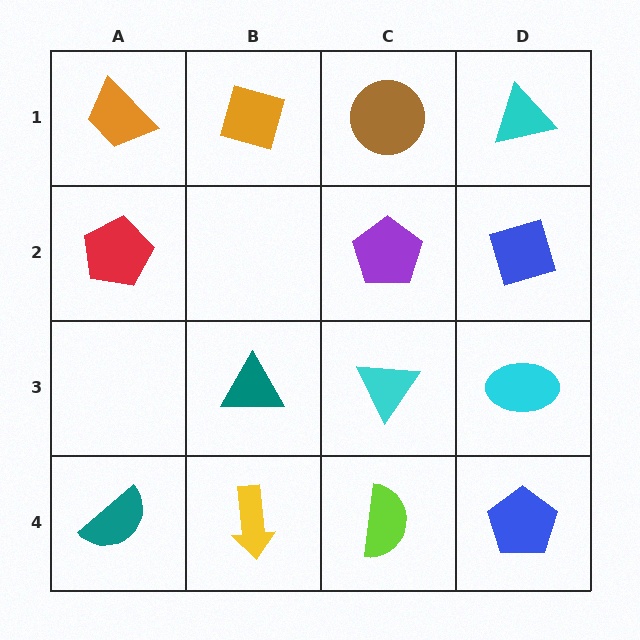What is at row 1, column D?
A cyan triangle.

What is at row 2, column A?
A red pentagon.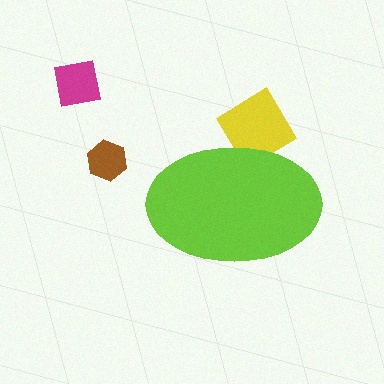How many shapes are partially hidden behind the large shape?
1 shape is partially hidden.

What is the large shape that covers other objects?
A lime ellipse.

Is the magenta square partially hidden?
No, the magenta square is fully visible.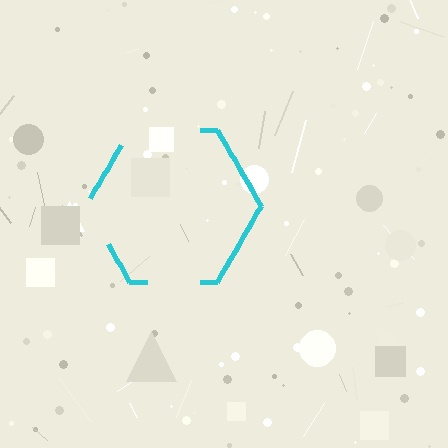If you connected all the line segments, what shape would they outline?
They would outline a hexagon.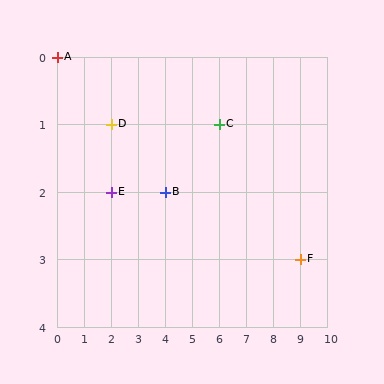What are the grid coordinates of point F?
Point F is at grid coordinates (9, 3).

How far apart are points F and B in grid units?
Points F and B are 5 columns and 1 row apart (about 5.1 grid units diagonally).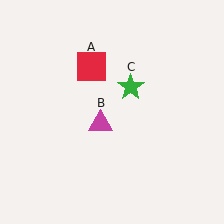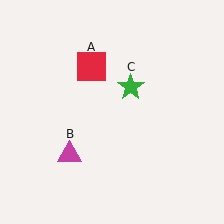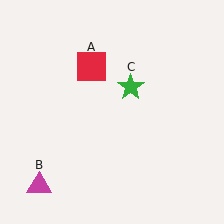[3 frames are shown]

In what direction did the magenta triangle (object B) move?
The magenta triangle (object B) moved down and to the left.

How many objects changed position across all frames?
1 object changed position: magenta triangle (object B).